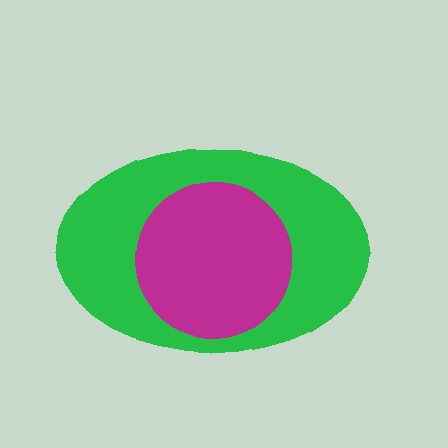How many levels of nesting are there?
2.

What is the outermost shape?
The green ellipse.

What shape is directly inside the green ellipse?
The magenta circle.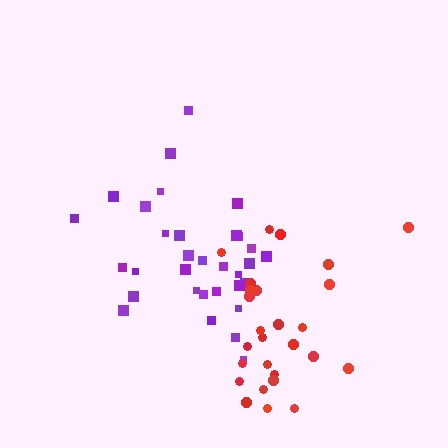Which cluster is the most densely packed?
Red.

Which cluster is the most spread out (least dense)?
Purple.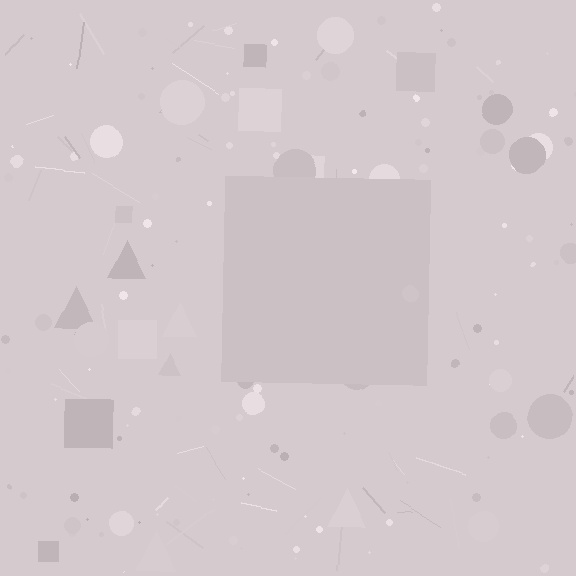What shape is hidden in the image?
A square is hidden in the image.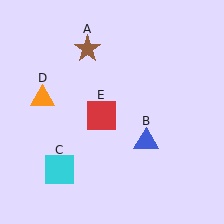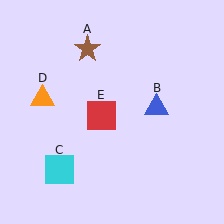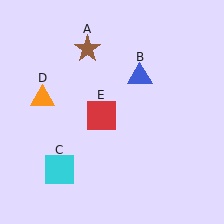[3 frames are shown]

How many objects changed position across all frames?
1 object changed position: blue triangle (object B).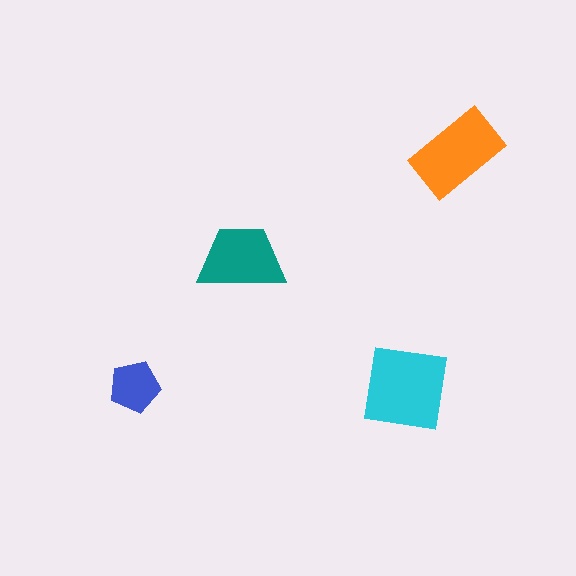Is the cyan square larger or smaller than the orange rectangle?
Larger.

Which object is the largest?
The cyan square.